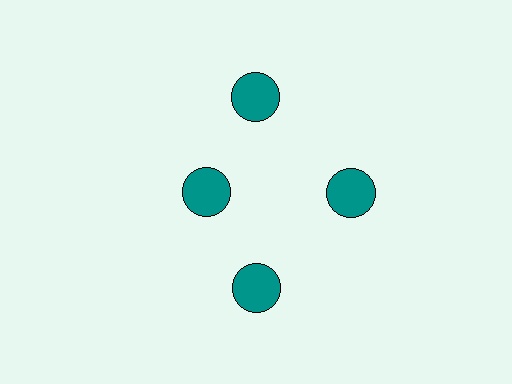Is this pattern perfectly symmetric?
No. The 4 teal circles are arranged in a ring, but one element near the 9 o'clock position is pulled inward toward the center, breaking the 4-fold rotational symmetry.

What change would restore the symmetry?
The symmetry would be restored by moving it outward, back onto the ring so that all 4 circles sit at equal angles and equal distance from the center.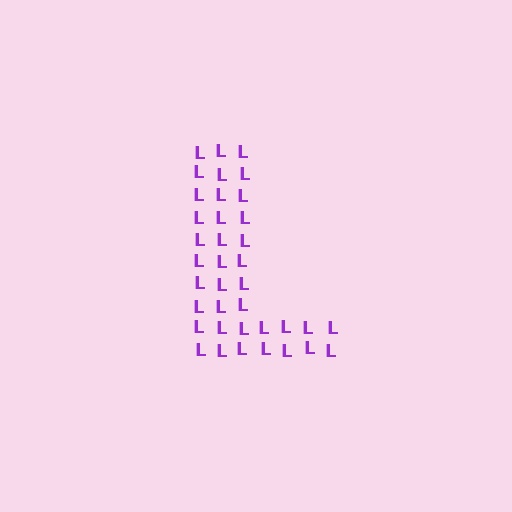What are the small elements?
The small elements are letter L's.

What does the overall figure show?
The overall figure shows the letter L.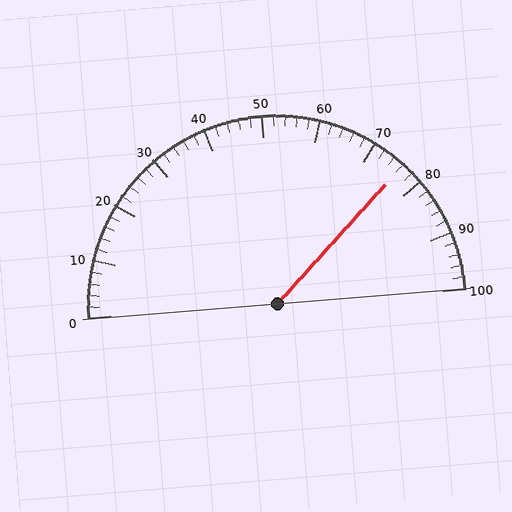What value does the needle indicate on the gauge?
The needle indicates approximately 76.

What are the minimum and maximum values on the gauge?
The gauge ranges from 0 to 100.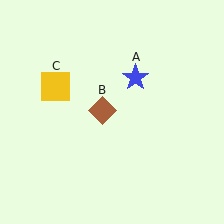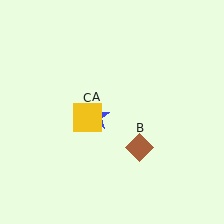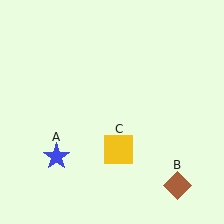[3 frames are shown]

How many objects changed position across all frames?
3 objects changed position: blue star (object A), brown diamond (object B), yellow square (object C).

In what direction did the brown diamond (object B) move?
The brown diamond (object B) moved down and to the right.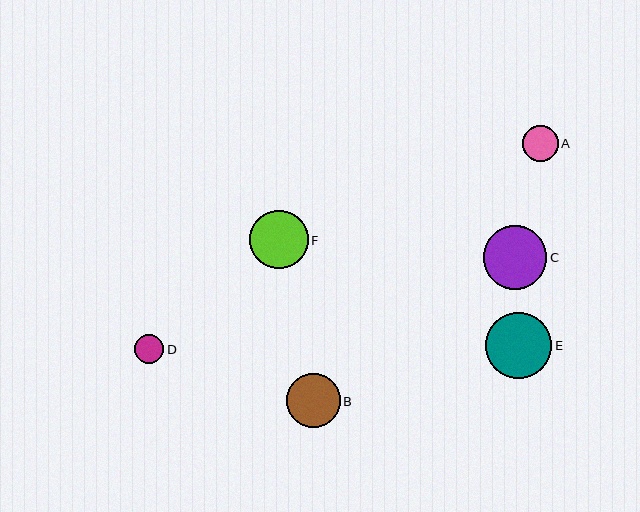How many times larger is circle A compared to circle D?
Circle A is approximately 1.2 times the size of circle D.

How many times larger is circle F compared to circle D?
Circle F is approximately 2.0 times the size of circle D.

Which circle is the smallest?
Circle D is the smallest with a size of approximately 29 pixels.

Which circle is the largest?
Circle E is the largest with a size of approximately 66 pixels.